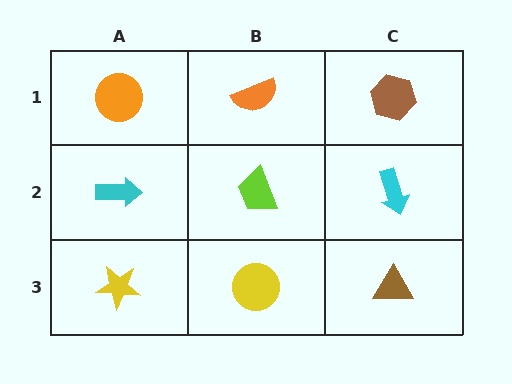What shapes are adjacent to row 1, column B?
A lime trapezoid (row 2, column B), an orange circle (row 1, column A), a brown hexagon (row 1, column C).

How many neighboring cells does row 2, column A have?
3.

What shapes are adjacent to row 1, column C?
A cyan arrow (row 2, column C), an orange semicircle (row 1, column B).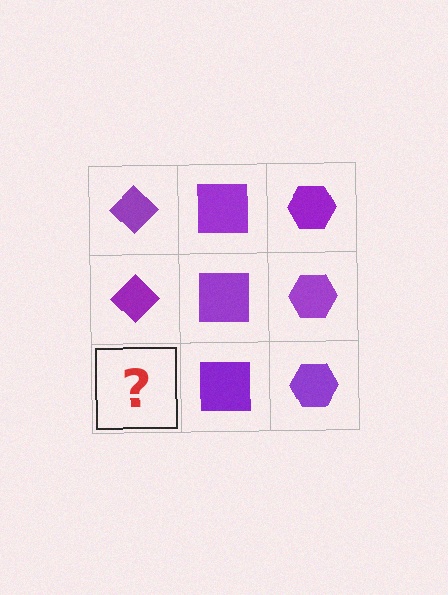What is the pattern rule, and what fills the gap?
The rule is that each column has a consistent shape. The gap should be filled with a purple diamond.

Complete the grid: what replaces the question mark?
The question mark should be replaced with a purple diamond.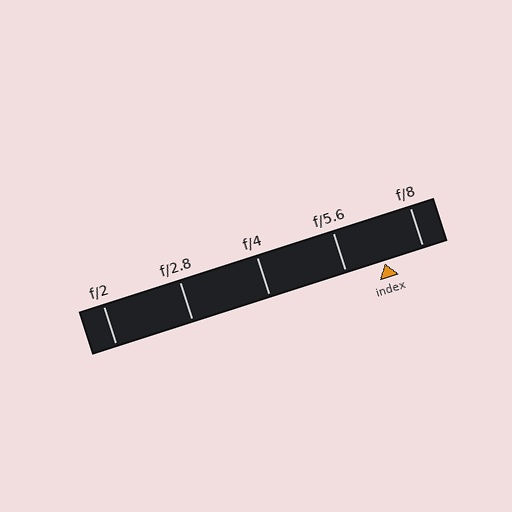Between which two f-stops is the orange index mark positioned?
The index mark is between f/5.6 and f/8.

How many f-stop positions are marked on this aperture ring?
There are 5 f-stop positions marked.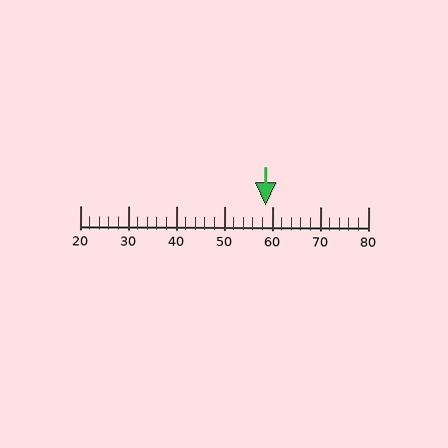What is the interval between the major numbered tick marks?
The major tick marks are spaced 10 units apart.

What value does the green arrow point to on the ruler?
The green arrow points to approximately 59.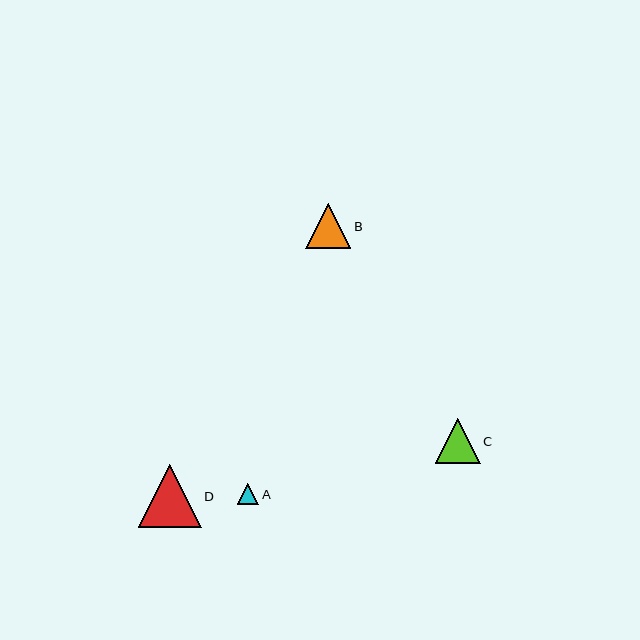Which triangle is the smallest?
Triangle A is the smallest with a size of approximately 22 pixels.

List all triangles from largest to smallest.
From largest to smallest: D, B, C, A.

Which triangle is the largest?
Triangle D is the largest with a size of approximately 63 pixels.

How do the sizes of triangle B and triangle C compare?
Triangle B and triangle C are approximately the same size.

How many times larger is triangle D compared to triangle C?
Triangle D is approximately 1.4 times the size of triangle C.